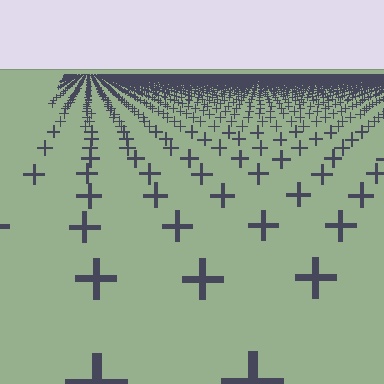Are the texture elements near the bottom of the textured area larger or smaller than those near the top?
Larger. Near the bottom, elements are closer to the viewer and appear at a bigger on-screen size.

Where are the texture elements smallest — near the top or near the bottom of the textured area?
Near the top.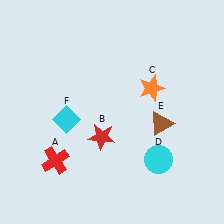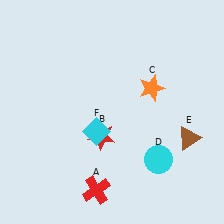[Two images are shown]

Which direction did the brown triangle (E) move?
The brown triangle (E) moved right.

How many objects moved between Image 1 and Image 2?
3 objects moved between the two images.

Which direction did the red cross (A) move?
The red cross (A) moved right.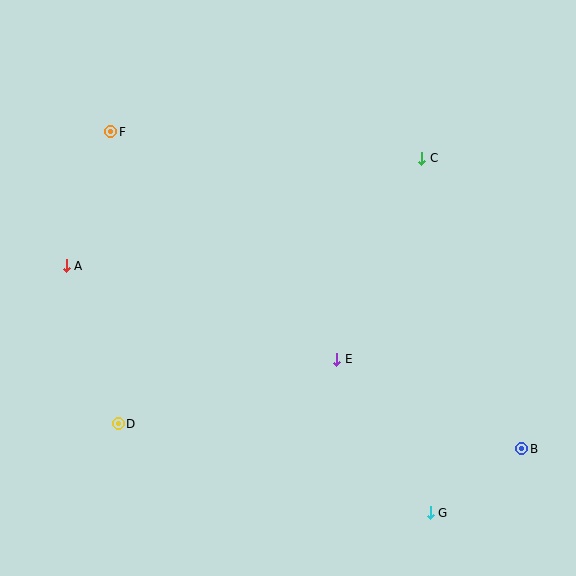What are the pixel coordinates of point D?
Point D is at (118, 424).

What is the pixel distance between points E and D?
The distance between E and D is 227 pixels.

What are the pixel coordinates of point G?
Point G is at (430, 513).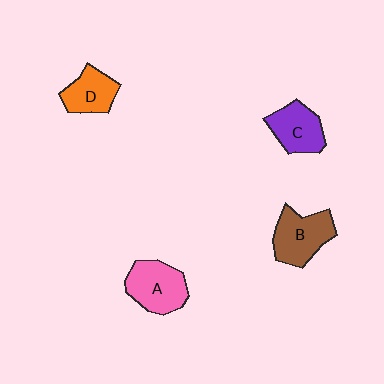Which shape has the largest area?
Shape B (brown).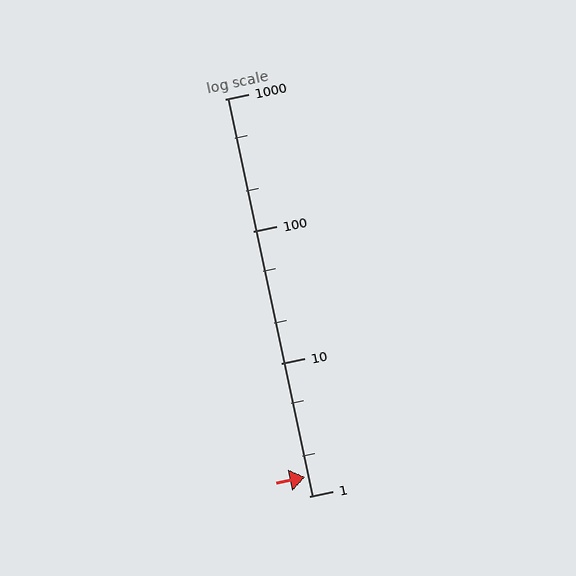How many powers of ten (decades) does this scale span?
The scale spans 3 decades, from 1 to 1000.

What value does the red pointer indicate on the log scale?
The pointer indicates approximately 1.4.